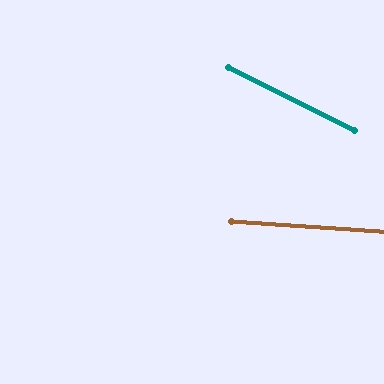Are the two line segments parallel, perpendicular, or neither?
Neither parallel nor perpendicular — they differ by about 22°.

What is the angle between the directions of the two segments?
Approximately 22 degrees.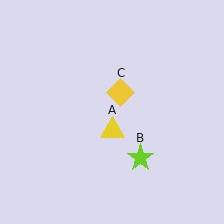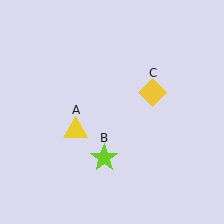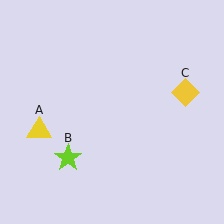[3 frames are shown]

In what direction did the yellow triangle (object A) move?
The yellow triangle (object A) moved left.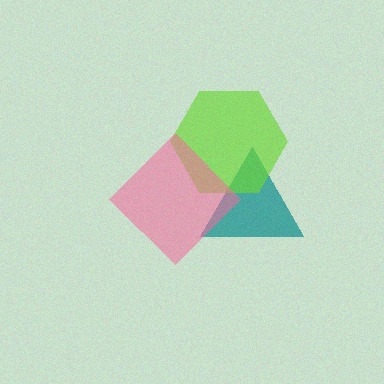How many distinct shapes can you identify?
There are 3 distinct shapes: a teal triangle, a lime hexagon, a pink diamond.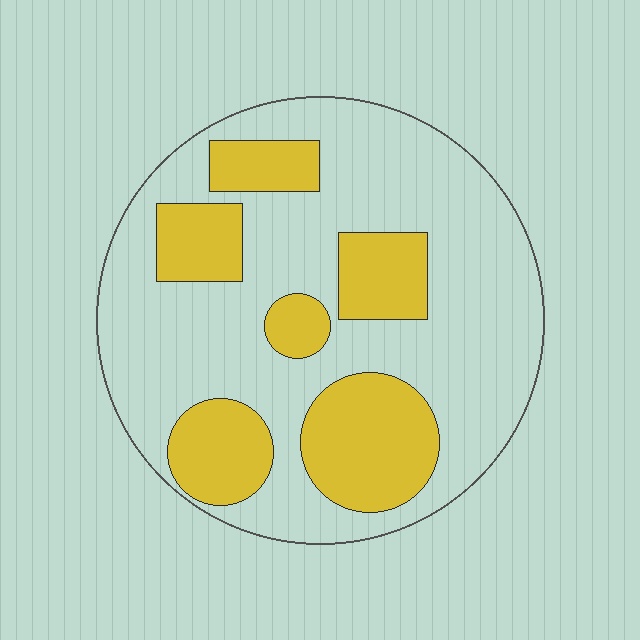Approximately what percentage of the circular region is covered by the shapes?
Approximately 30%.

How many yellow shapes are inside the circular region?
6.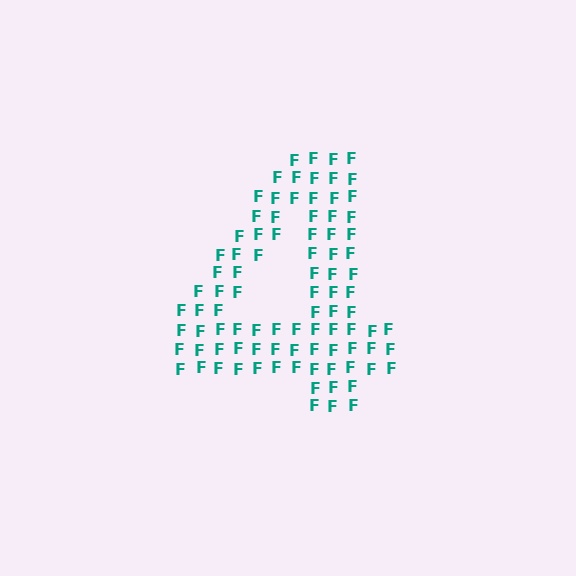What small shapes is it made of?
It is made of small letter F's.